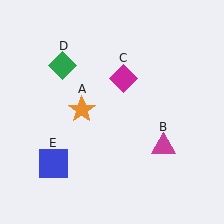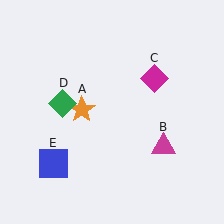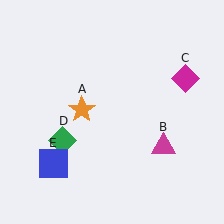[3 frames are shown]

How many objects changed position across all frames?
2 objects changed position: magenta diamond (object C), green diamond (object D).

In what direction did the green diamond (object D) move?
The green diamond (object D) moved down.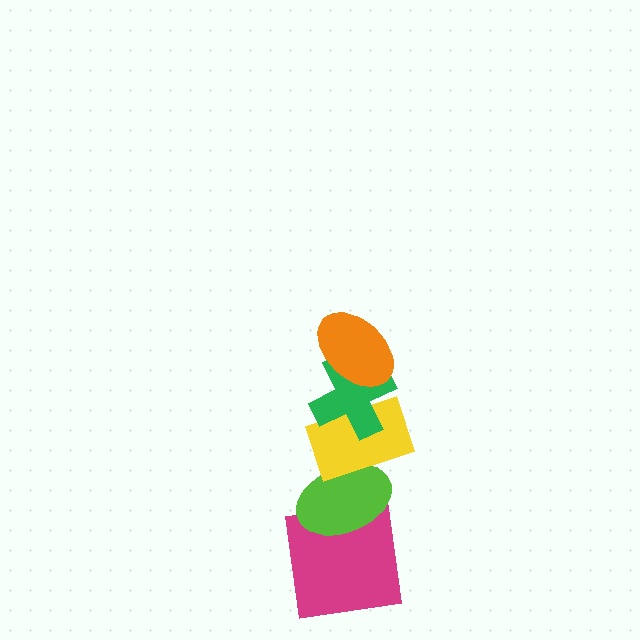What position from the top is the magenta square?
The magenta square is 5th from the top.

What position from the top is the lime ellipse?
The lime ellipse is 4th from the top.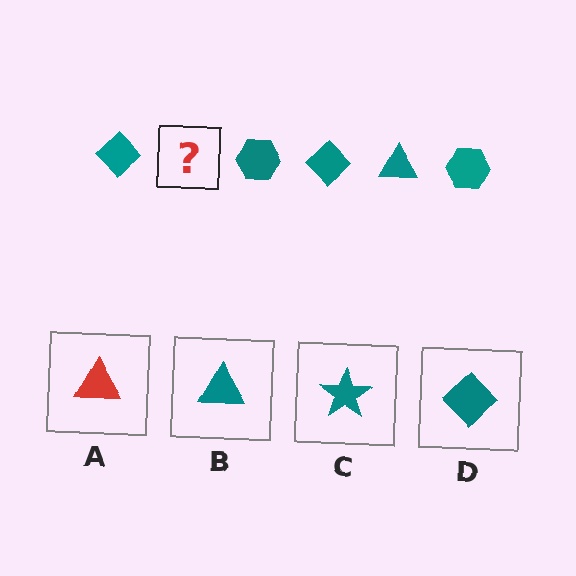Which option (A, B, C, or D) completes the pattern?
B.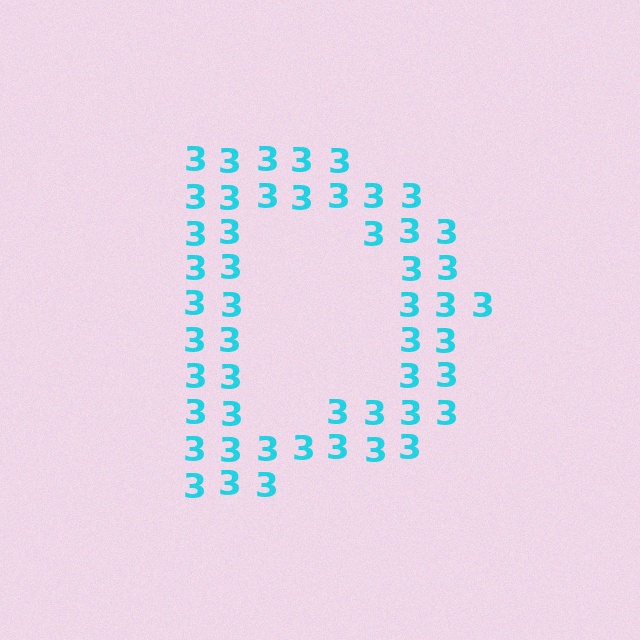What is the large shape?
The large shape is the letter D.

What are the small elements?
The small elements are digit 3's.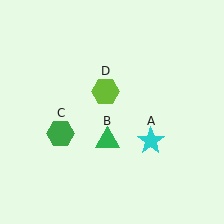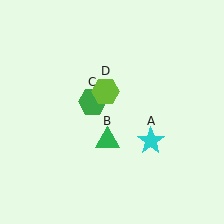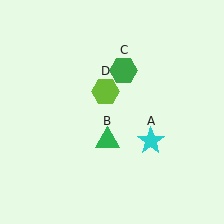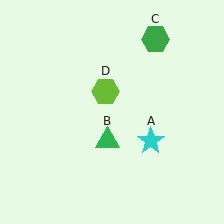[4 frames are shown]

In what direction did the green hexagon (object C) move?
The green hexagon (object C) moved up and to the right.